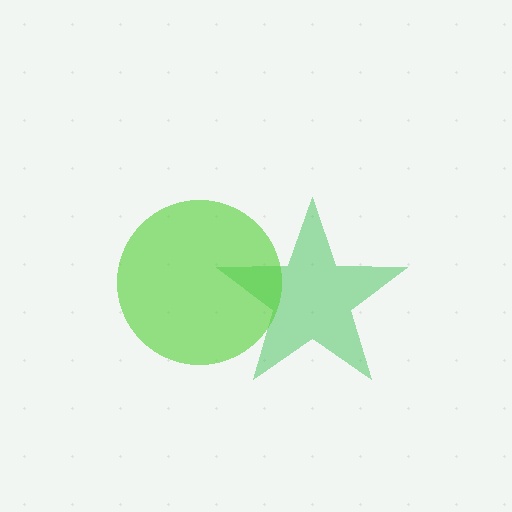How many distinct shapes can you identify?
There are 2 distinct shapes: a green star, a lime circle.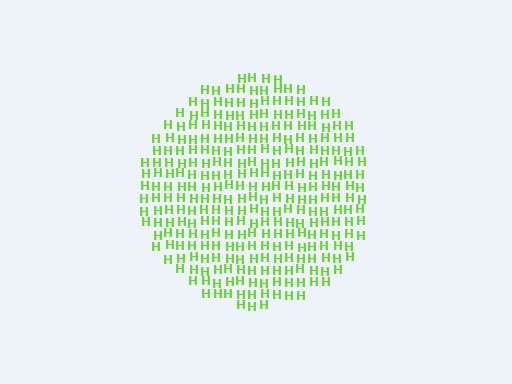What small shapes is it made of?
It is made of small letter H's.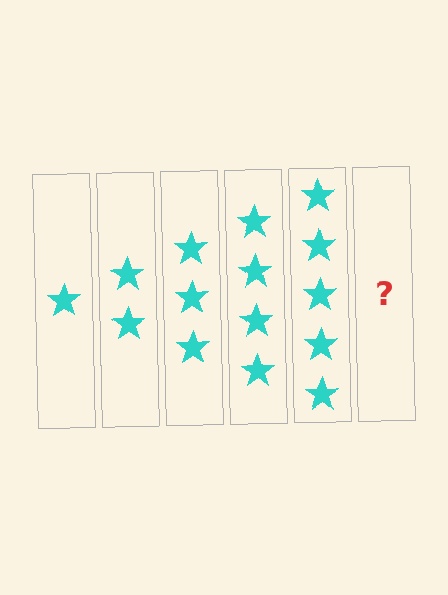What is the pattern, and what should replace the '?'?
The pattern is that each step adds one more star. The '?' should be 6 stars.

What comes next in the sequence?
The next element should be 6 stars.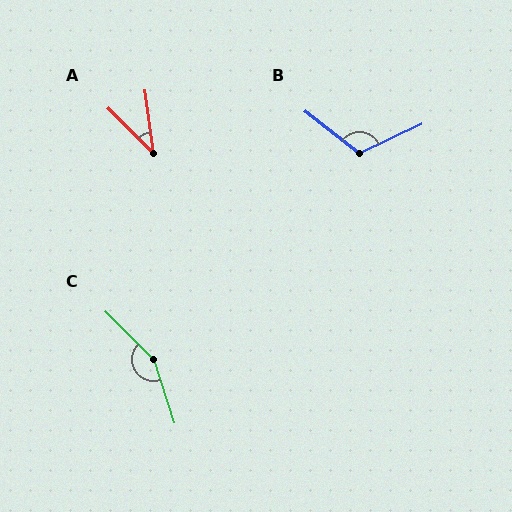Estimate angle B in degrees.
Approximately 117 degrees.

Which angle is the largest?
C, at approximately 153 degrees.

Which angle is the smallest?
A, at approximately 37 degrees.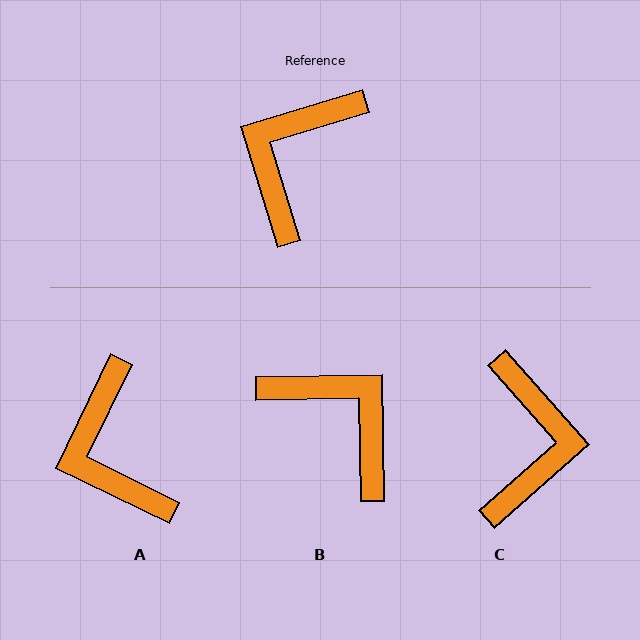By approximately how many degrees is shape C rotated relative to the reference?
Approximately 155 degrees clockwise.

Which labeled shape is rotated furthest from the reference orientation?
C, about 155 degrees away.